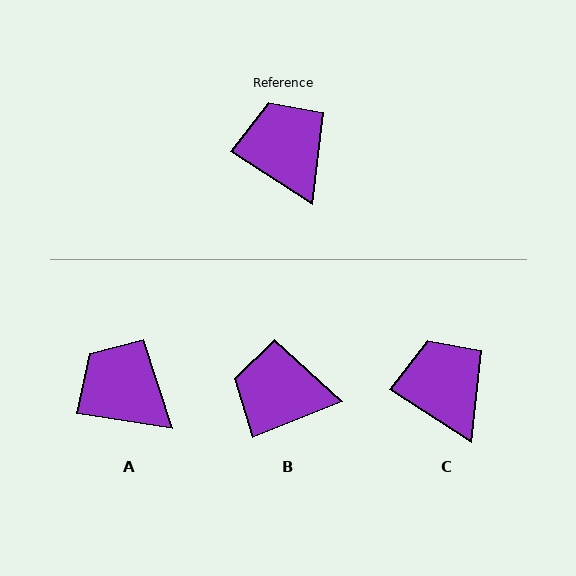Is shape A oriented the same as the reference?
No, it is off by about 24 degrees.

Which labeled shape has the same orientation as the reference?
C.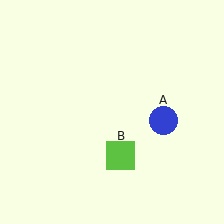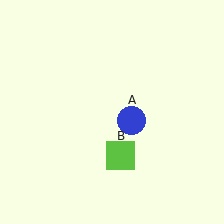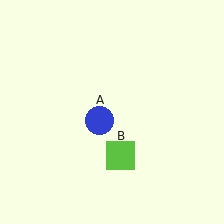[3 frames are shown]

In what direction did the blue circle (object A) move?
The blue circle (object A) moved left.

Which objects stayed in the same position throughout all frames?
Lime square (object B) remained stationary.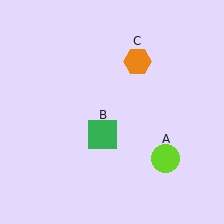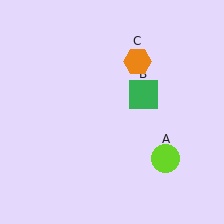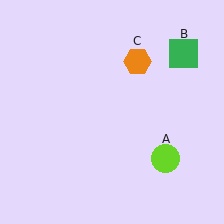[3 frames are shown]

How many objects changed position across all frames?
1 object changed position: green square (object B).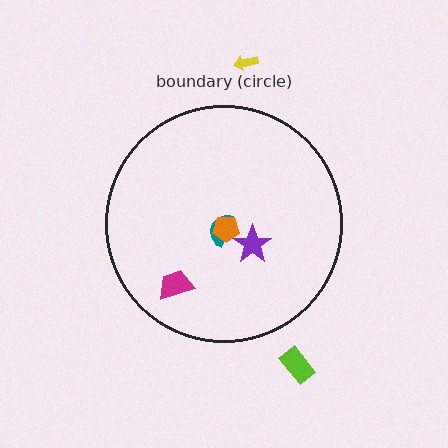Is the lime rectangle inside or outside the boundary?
Outside.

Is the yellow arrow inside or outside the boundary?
Outside.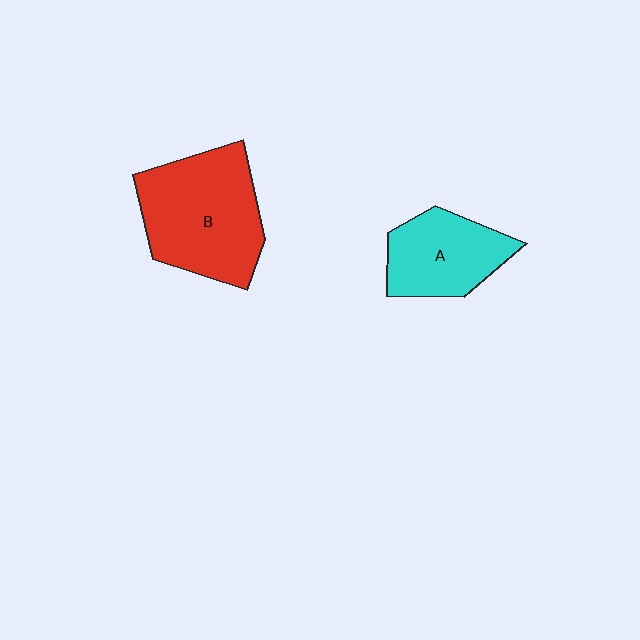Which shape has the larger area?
Shape B (red).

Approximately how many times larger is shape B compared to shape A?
Approximately 1.5 times.